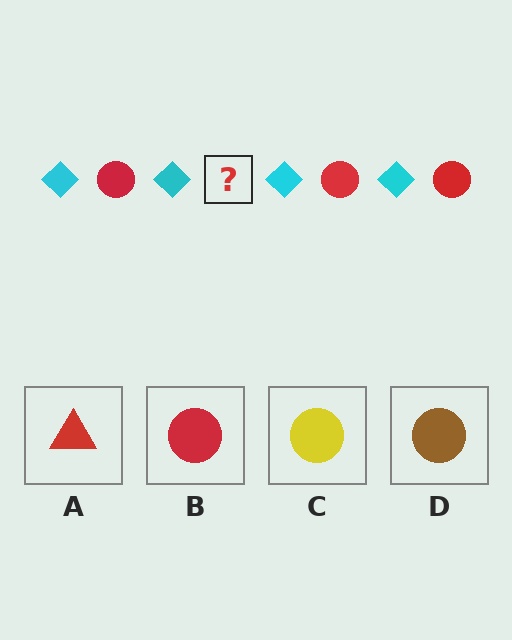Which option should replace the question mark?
Option B.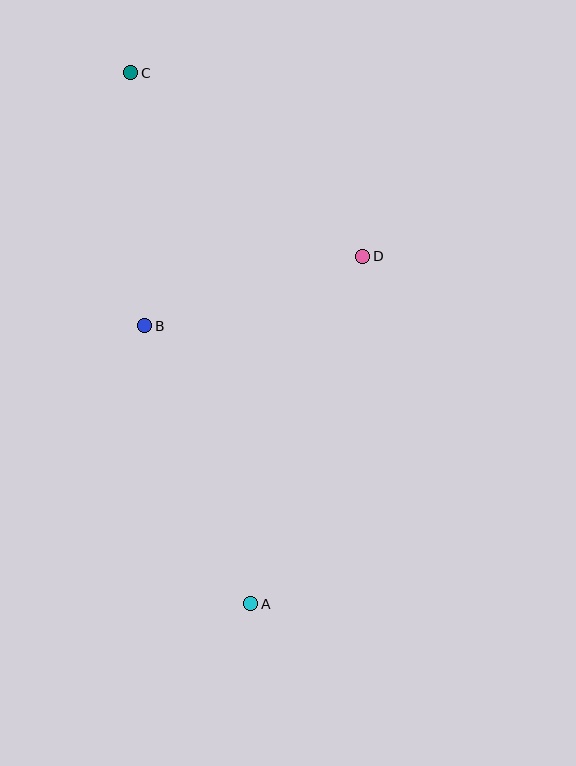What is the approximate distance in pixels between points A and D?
The distance between A and D is approximately 365 pixels.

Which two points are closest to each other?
Points B and D are closest to each other.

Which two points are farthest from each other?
Points A and C are farthest from each other.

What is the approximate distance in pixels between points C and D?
The distance between C and D is approximately 296 pixels.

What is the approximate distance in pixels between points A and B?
The distance between A and B is approximately 297 pixels.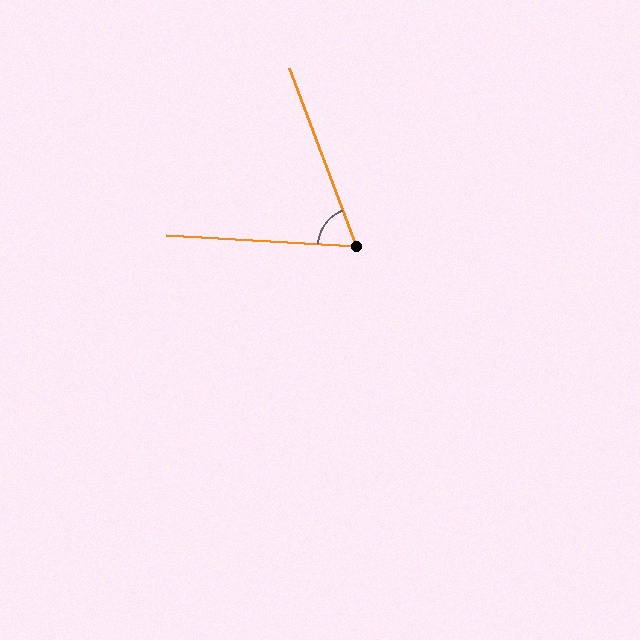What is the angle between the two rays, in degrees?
Approximately 66 degrees.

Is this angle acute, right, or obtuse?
It is acute.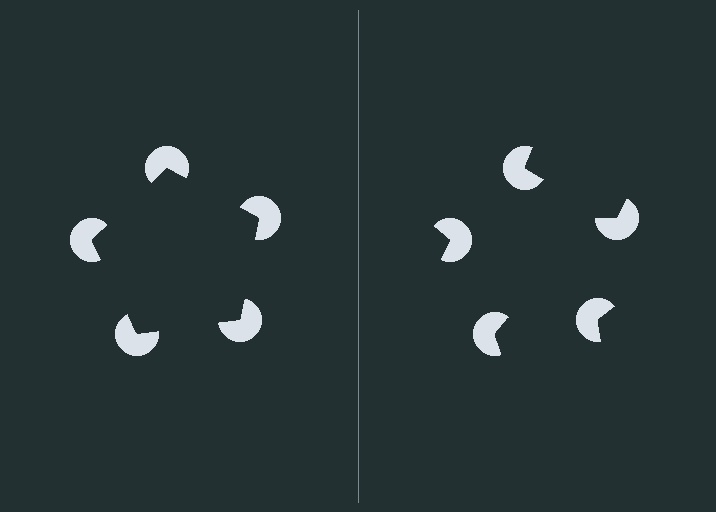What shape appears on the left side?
An illusory pentagon.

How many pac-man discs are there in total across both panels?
10 — 5 on each side.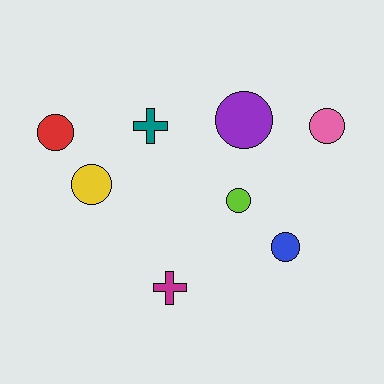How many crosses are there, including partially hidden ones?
There are 2 crosses.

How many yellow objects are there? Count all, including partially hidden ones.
There is 1 yellow object.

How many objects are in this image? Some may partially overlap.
There are 8 objects.